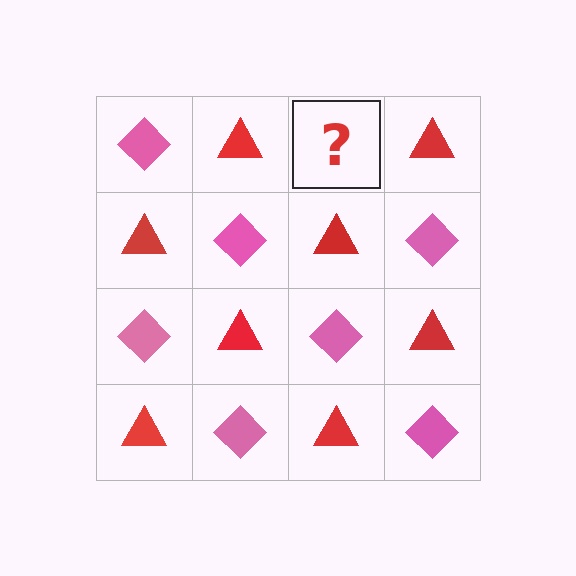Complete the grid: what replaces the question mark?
The question mark should be replaced with a pink diamond.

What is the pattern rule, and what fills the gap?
The rule is that it alternates pink diamond and red triangle in a checkerboard pattern. The gap should be filled with a pink diamond.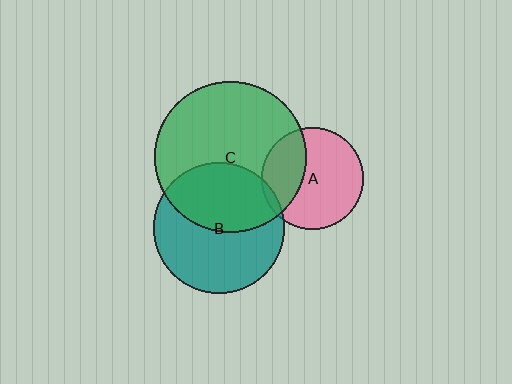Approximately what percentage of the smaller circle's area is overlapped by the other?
Approximately 30%.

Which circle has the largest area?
Circle C (green).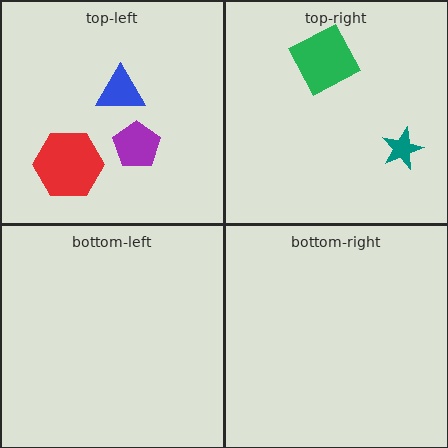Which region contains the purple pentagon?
The top-left region.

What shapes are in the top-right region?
The teal star, the green square.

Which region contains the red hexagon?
The top-left region.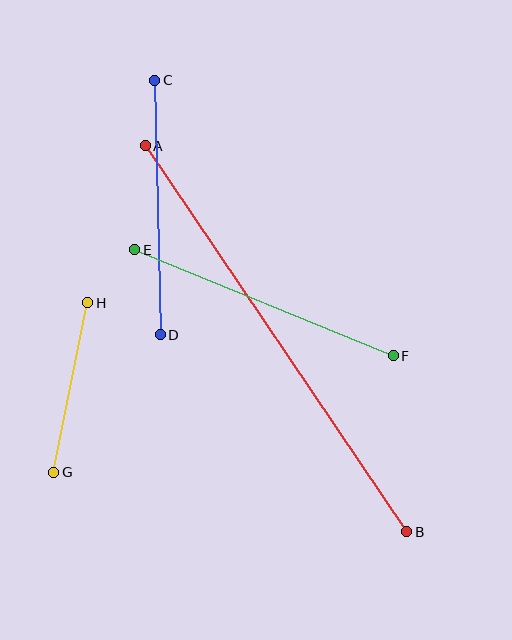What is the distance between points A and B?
The distance is approximately 466 pixels.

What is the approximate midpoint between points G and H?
The midpoint is at approximately (71, 387) pixels.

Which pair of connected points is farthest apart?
Points A and B are farthest apart.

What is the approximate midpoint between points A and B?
The midpoint is at approximately (276, 339) pixels.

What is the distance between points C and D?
The distance is approximately 254 pixels.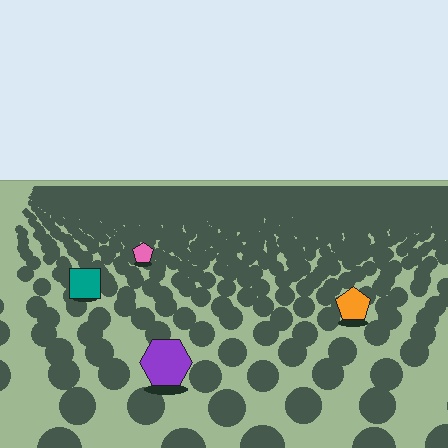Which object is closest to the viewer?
The purple hexagon is closest. The texture marks near it are larger and more spread out.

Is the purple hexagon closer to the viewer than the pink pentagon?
Yes. The purple hexagon is closer — you can tell from the texture gradient: the ground texture is coarser near it.